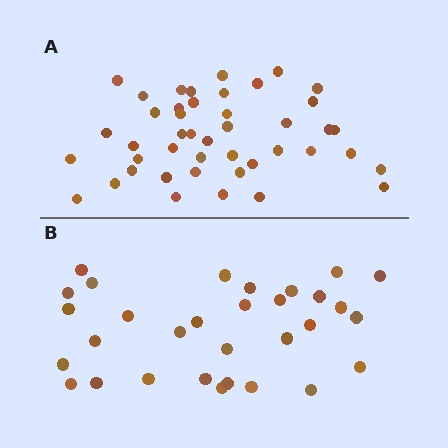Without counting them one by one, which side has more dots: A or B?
Region A (the top region) has more dots.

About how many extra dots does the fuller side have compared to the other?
Region A has approximately 15 more dots than region B.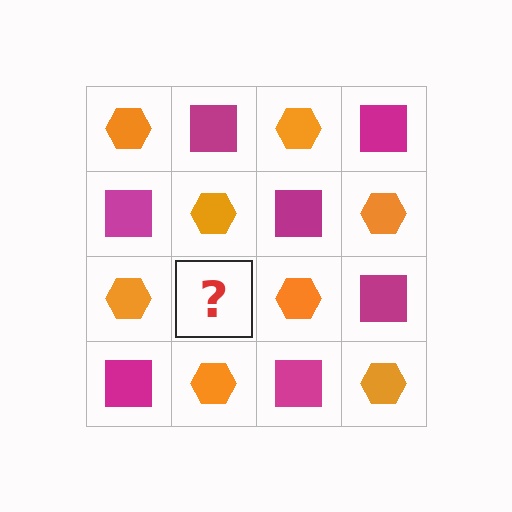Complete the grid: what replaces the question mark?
The question mark should be replaced with a magenta square.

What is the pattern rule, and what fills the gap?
The rule is that it alternates orange hexagon and magenta square in a checkerboard pattern. The gap should be filled with a magenta square.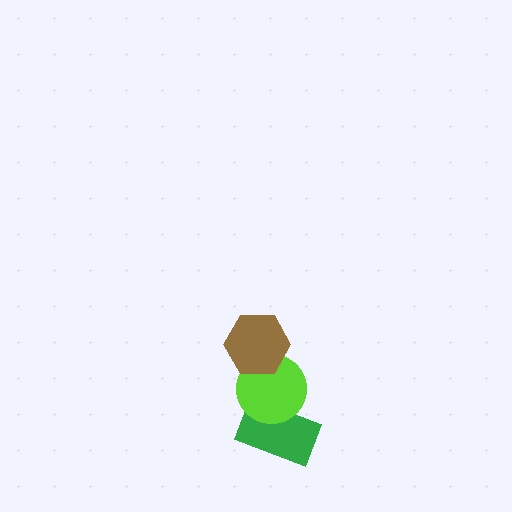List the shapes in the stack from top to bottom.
From top to bottom: the brown hexagon, the lime circle, the green rectangle.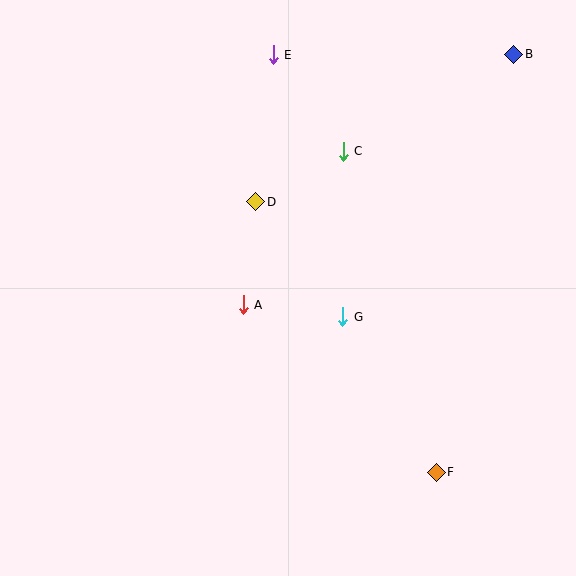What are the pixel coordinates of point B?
Point B is at (514, 54).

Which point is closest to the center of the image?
Point A at (243, 305) is closest to the center.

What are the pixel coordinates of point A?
Point A is at (243, 305).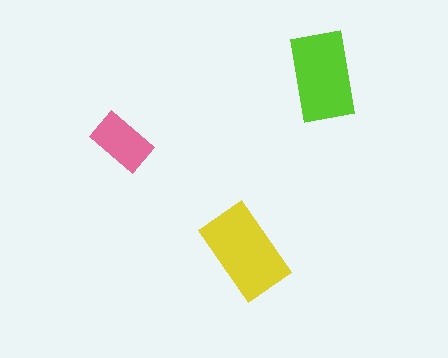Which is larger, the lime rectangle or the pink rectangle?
The lime one.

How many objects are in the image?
There are 3 objects in the image.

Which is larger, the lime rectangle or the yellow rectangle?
The yellow one.